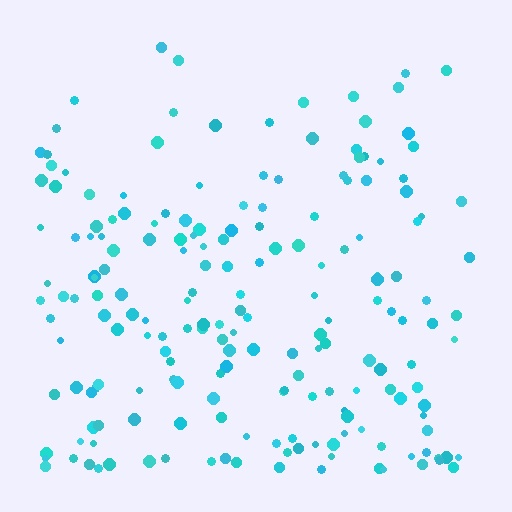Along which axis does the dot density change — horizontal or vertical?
Vertical.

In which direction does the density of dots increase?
From top to bottom, with the bottom side densest.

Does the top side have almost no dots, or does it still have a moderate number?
Still a moderate number, just noticeably fewer than the bottom.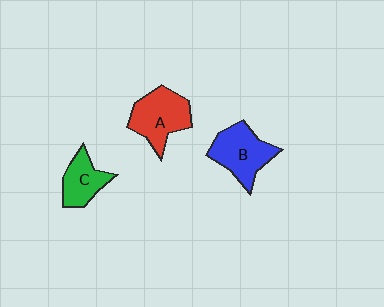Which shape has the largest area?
Shape A (red).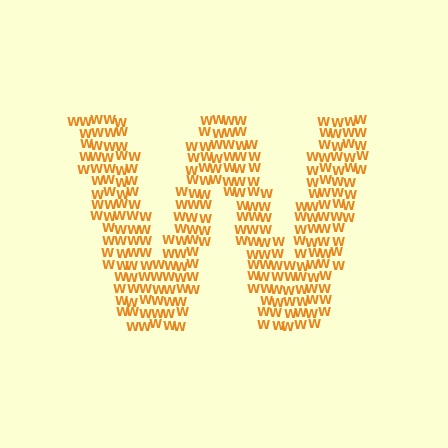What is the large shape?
The large shape is the letter W.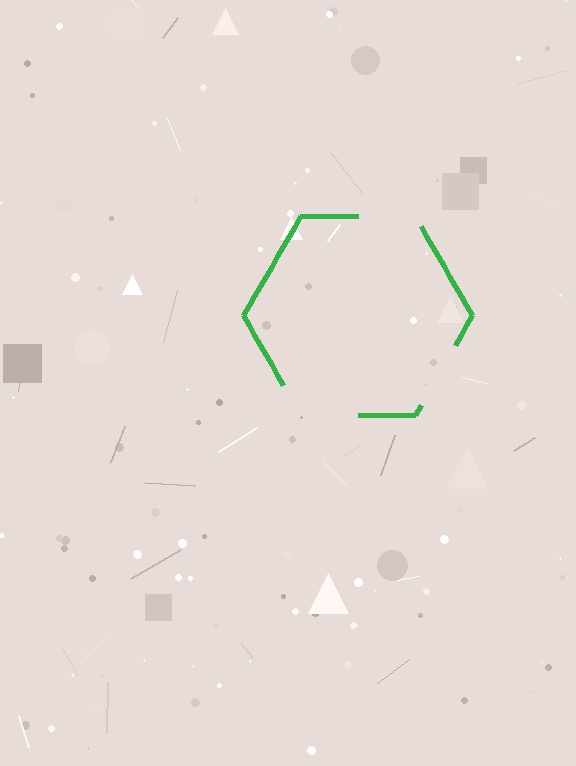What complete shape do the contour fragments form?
The contour fragments form a hexagon.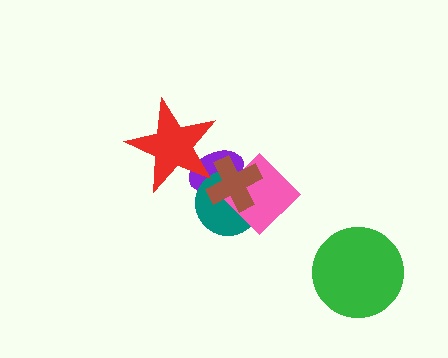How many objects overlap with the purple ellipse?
4 objects overlap with the purple ellipse.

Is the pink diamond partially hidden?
Yes, it is partially covered by another shape.